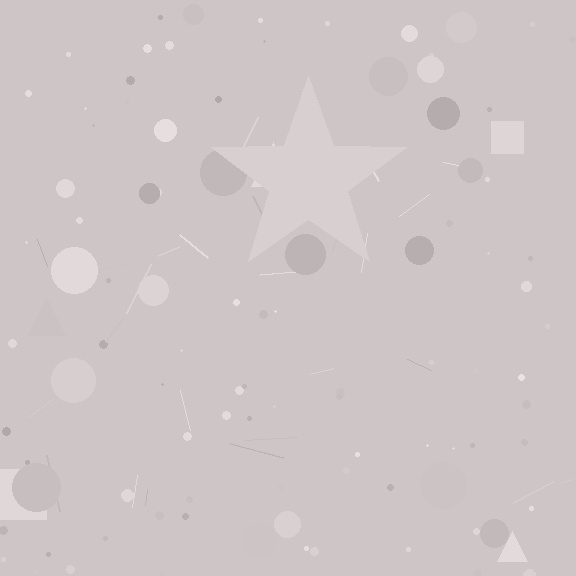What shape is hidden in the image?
A star is hidden in the image.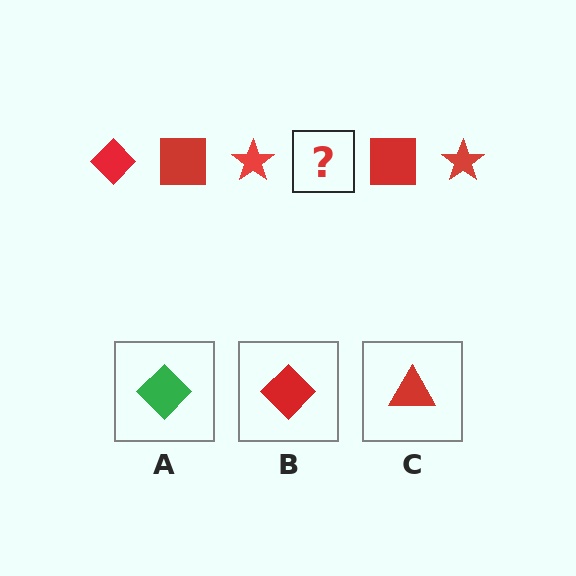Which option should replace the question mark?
Option B.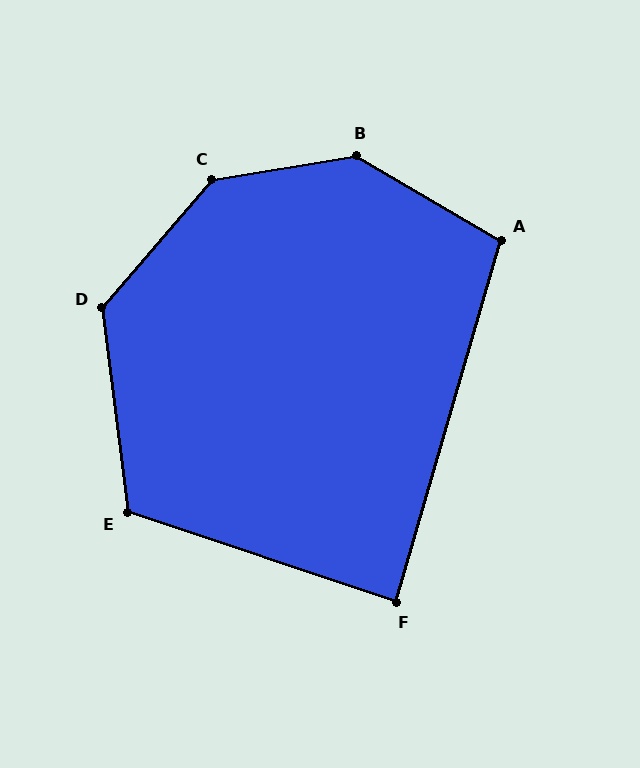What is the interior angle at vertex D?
Approximately 132 degrees (obtuse).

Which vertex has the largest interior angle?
B, at approximately 140 degrees.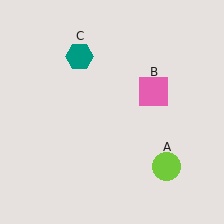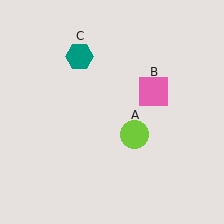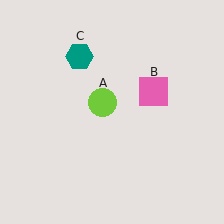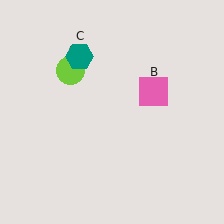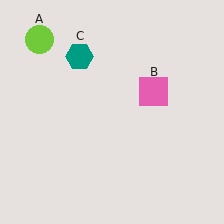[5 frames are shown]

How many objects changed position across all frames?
1 object changed position: lime circle (object A).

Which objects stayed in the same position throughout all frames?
Pink square (object B) and teal hexagon (object C) remained stationary.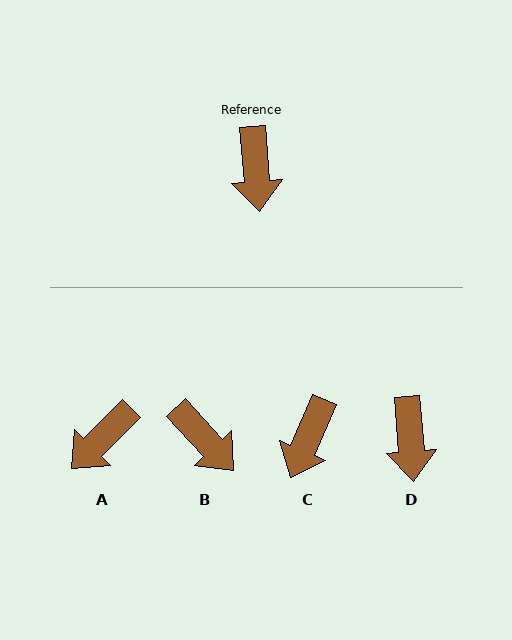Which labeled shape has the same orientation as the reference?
D.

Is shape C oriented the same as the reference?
No, it is off by about 28 degrees.